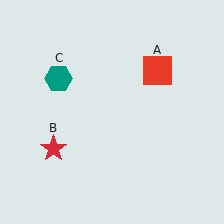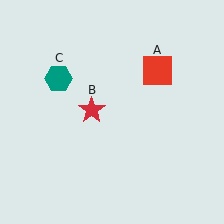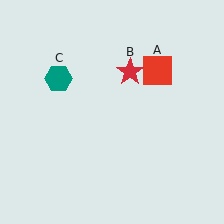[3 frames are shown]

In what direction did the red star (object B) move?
The red star (object B) moved up and to the right.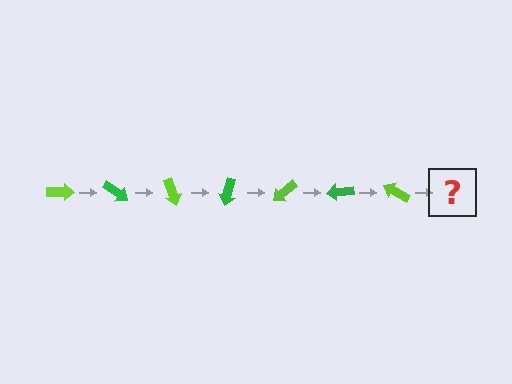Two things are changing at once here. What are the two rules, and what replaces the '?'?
The two rules are that it rotates 35 degrees each step and the color cycles through lime and green. The '?' should be a green arrow, rotated 245 degrees from the start.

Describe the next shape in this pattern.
It should be a green arrow, rotated 245 degrees from the start.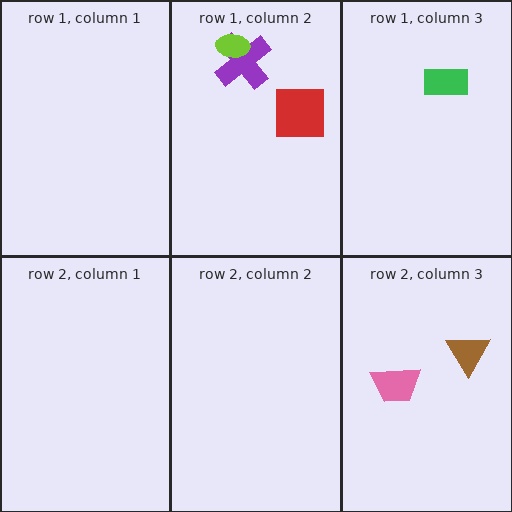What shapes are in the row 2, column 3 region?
The brown triangle, the pink trapezoid.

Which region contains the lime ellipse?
The row 1, column 2 region.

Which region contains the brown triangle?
The row 2, column 3 region.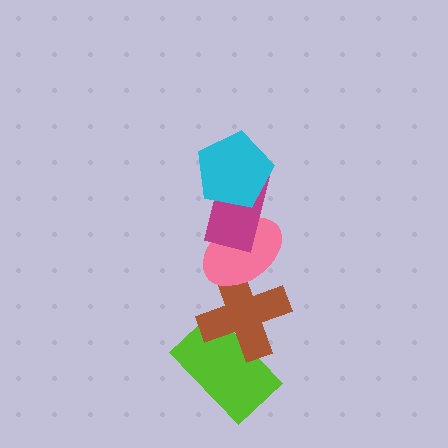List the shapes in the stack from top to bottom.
From top to bottom: the cyan pentagon, the magenta rectangle, the pink ellipse, the brown cross, the lime rectangle.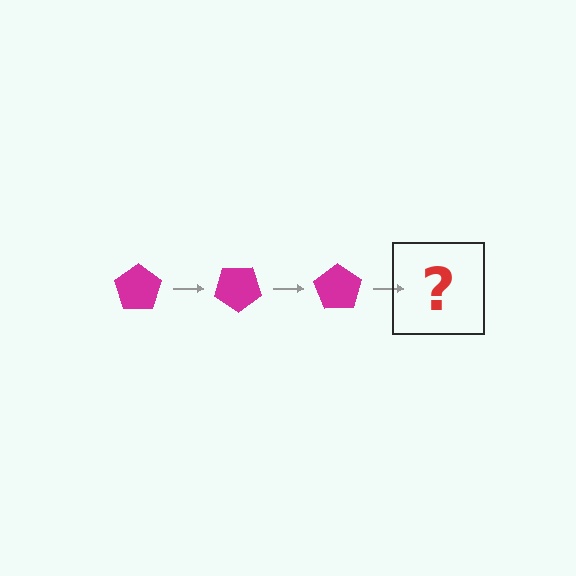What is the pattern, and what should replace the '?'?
The pattern is that the pentagon rotates 35 degrees each step. The '?' should be a magenta pentagon rotated 105 degrees.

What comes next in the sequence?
The next element should be a magenta pentagon rotated 105 degrees.